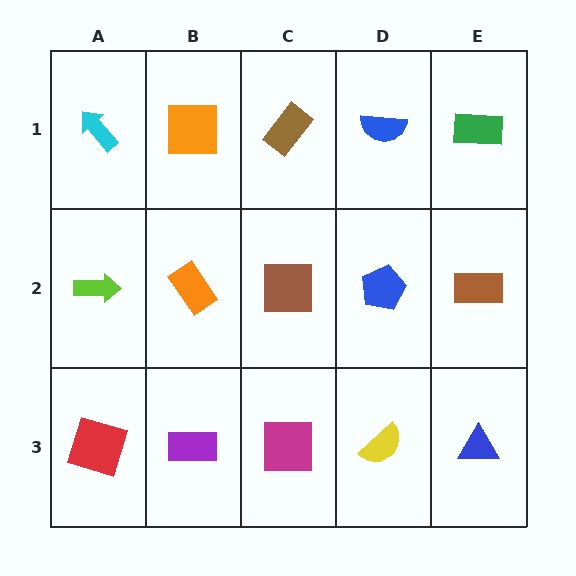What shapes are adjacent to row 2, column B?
An orange square (row 1, column B), a purple rectangle (row 3, column B), a lime arrow (row 2, column A), a brown square (row 2, column C).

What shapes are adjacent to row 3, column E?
A brown rectangle (row 2, column E), a yellow semicircle (row 3, column D).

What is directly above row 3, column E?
A brown rectangle.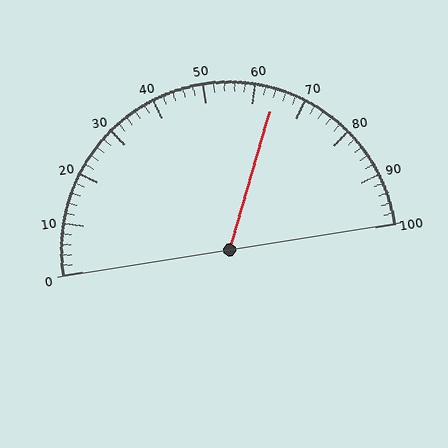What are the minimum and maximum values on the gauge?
The gauge ranges from 0 to 100.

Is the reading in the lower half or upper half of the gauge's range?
The reading is in the upper half of the range (0 to 100).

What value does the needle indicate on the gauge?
The needle indicates approximately 64.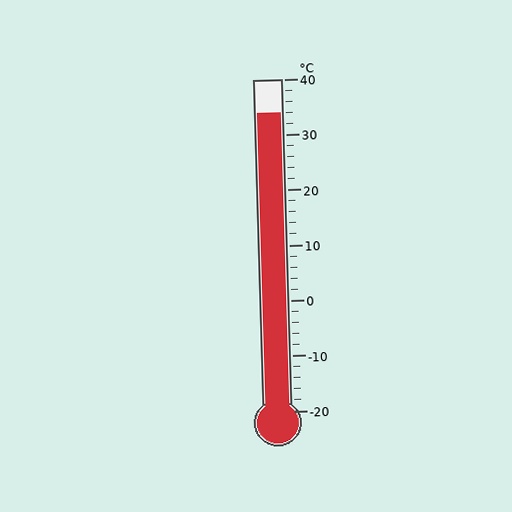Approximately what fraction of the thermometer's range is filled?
The thermometer is filled to approximately 90% of its range.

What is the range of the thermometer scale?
The thermometer scale ranges from -20°C to 40°C.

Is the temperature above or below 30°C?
The temperature is above 30°C.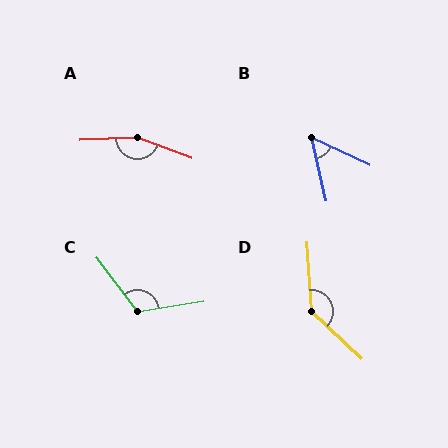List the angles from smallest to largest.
B (52°), C (119°), D (137°), A (157°).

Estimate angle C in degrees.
Approximately 119 degrees.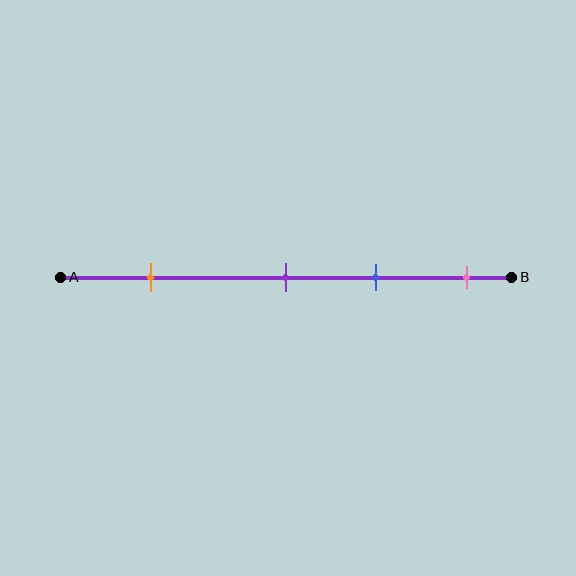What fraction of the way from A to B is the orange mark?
The orange mark is approximately 20% (0.2) of the way from A to B.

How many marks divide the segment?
There are 4 marks dividing the segment.